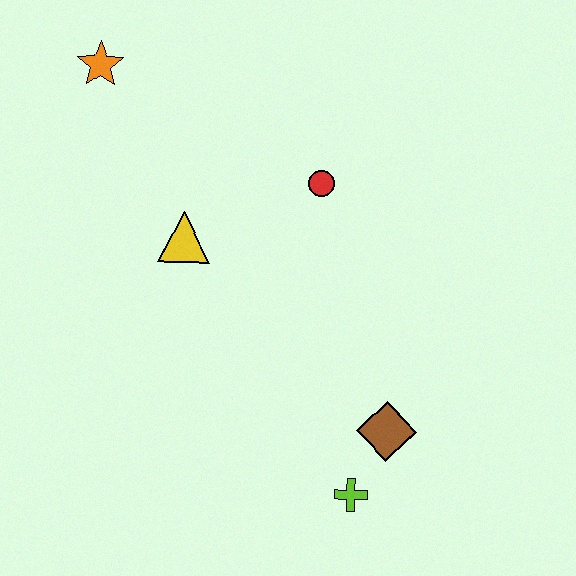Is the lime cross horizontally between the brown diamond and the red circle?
Yes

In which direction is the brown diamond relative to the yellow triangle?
The brown diamond is to the right of the yellow triangle.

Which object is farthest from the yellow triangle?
The lime cross is farthest from the yellow triangle.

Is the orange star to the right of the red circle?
No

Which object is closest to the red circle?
The yellow triangle is closest to the red circle.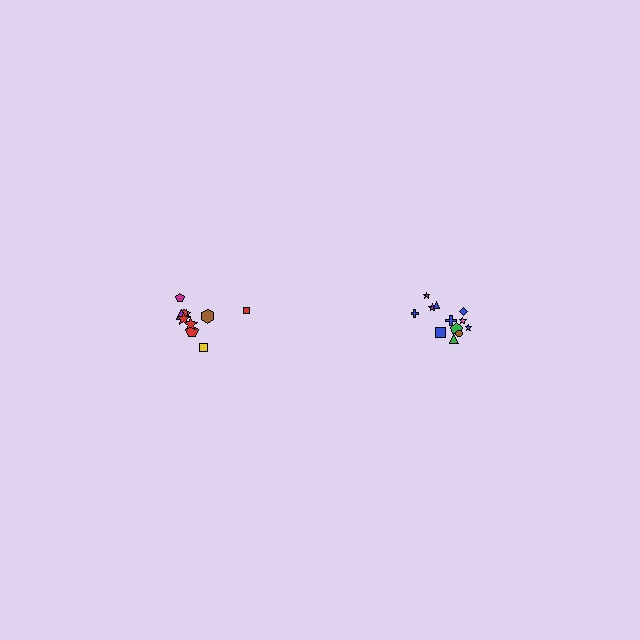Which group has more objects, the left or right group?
The right group.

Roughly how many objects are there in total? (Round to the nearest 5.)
Roughly 20 objects in total.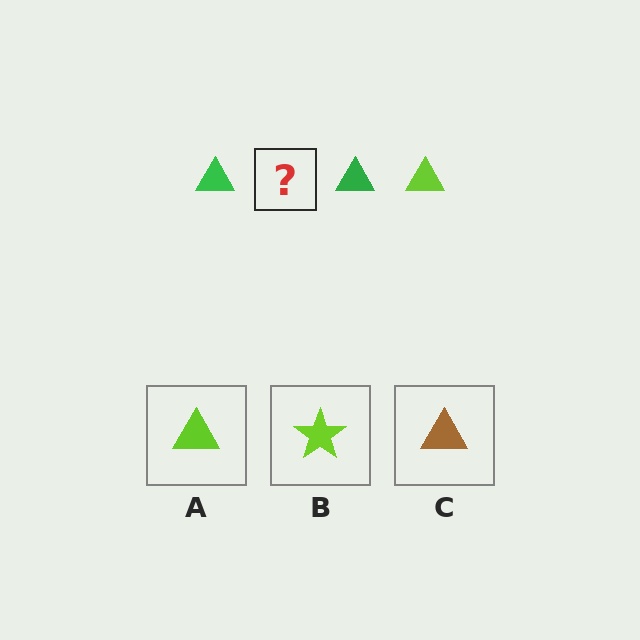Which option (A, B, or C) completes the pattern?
A.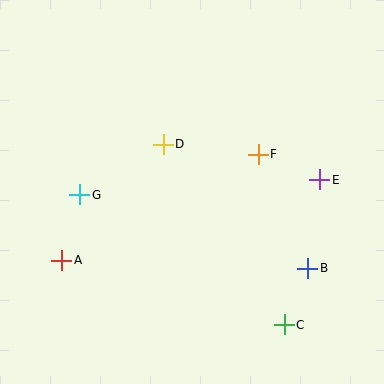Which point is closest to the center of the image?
Point D at (163, 144) is closest to the center.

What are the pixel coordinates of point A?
Point A is at (62, 260).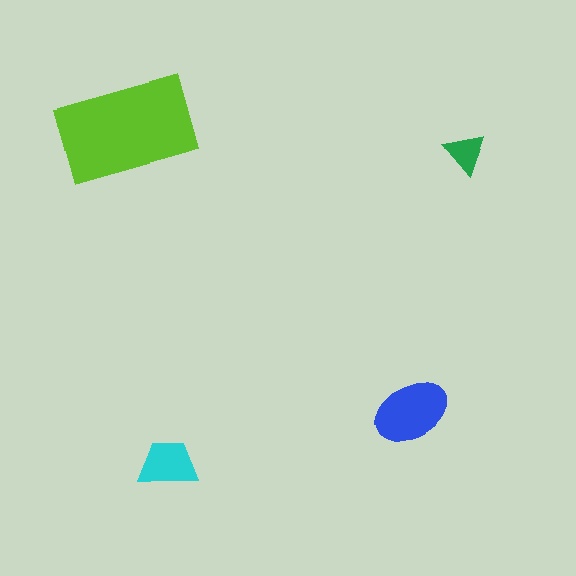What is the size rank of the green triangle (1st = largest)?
4th.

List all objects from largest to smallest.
The lime rectangle, the blue ellipse, the cyan trapezoid, the green triangle.